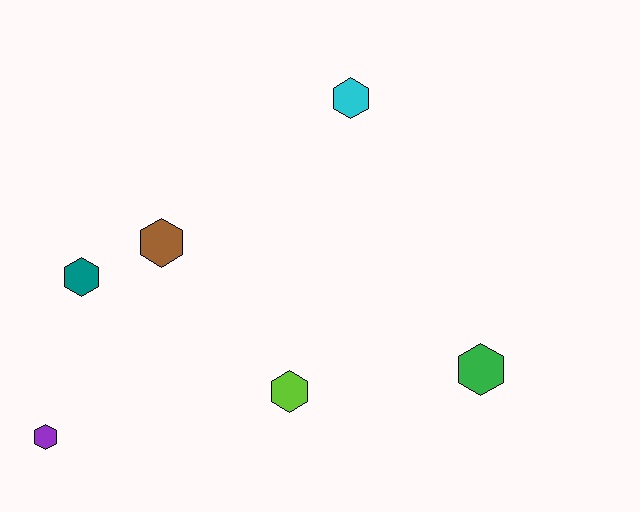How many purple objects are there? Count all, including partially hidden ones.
There is 1 purple object.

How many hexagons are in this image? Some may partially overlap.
There are 6 hexagons.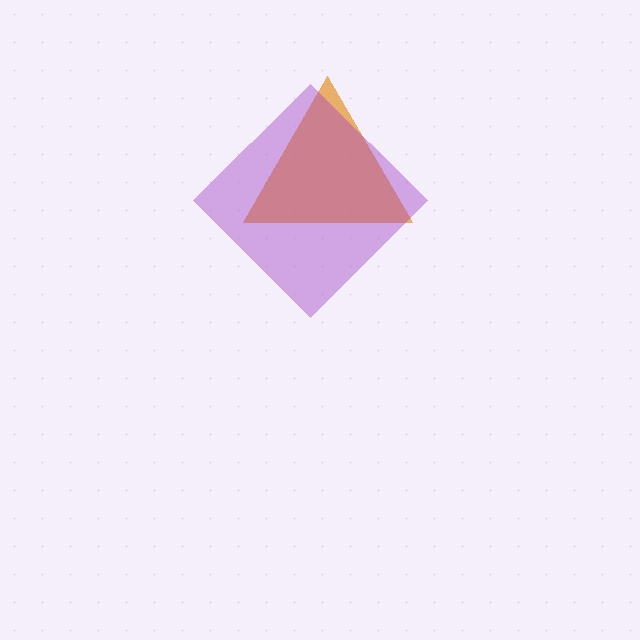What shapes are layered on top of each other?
The layered shapes are: an orange triangle, a purple diamond.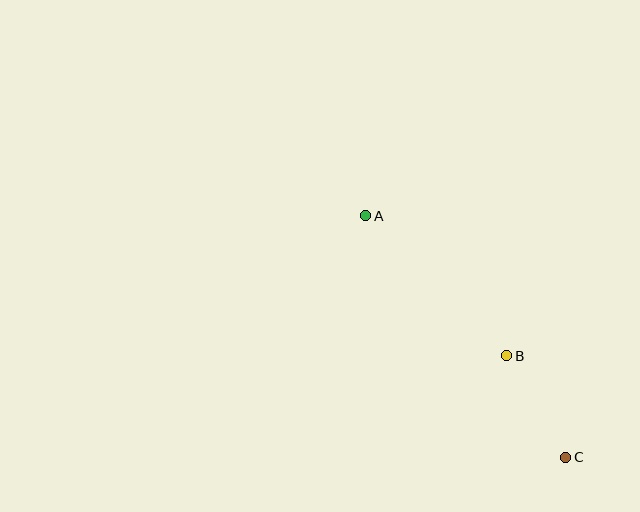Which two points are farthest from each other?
Points A and C are farthest from each other.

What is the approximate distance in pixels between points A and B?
The distance between A and B is approximately 199 pixels.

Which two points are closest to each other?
Points B and C are closest to each other.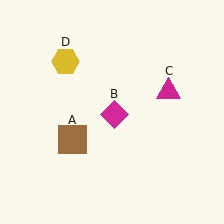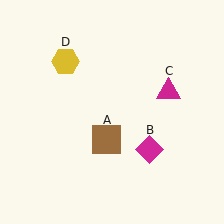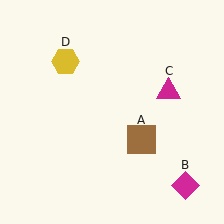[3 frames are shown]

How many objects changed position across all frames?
2 objects changed position: brown square (object A), magenta diamond (object B).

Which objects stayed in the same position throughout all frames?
Magenta triangle (object C) and yellow hexagon (object D) remained stationary.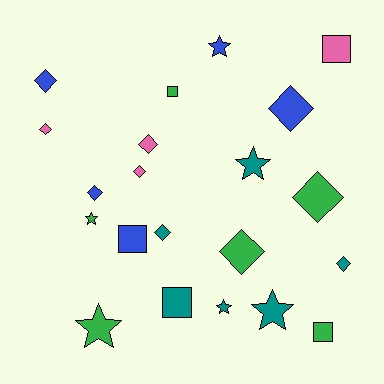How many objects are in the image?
There are 21 objects.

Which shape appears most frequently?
Diamond, with 10 objects.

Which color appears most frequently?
Teal, with 6 objects.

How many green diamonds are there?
There are 2 green diamonds.